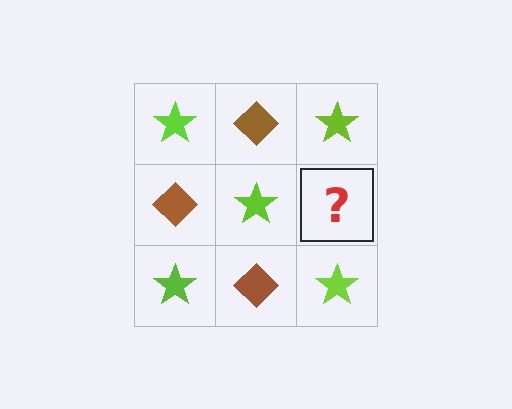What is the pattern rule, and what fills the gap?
The rule is that it alternates lime star and brown diamond in a checkerboard pattern. The gap should be filled with a brown diamond.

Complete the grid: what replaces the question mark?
The question mark should be replaced with a brown diamond.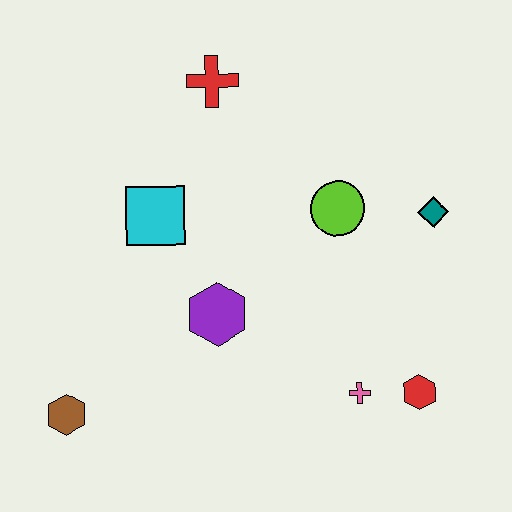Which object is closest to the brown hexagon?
The purple hexagon is closest to the brown hexagon.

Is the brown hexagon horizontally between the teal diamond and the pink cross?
No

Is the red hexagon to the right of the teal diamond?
No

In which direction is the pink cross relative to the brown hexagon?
The pink cross is to the right of the brown hexagon.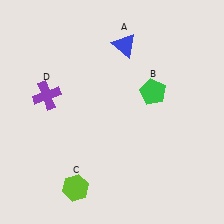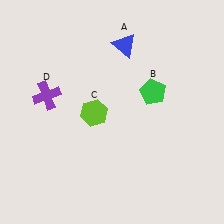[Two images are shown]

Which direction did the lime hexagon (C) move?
The lime hexagon (C) moved up.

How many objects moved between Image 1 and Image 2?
1 object moved between the two images.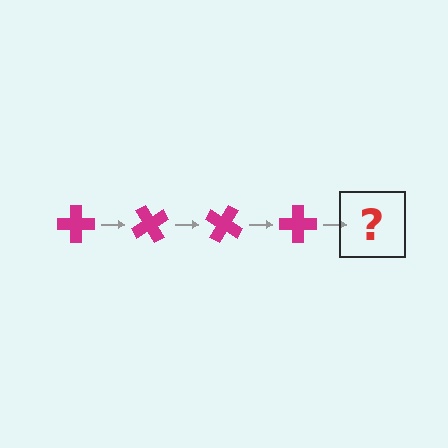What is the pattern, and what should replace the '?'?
The pattern is that the cross rotates 60 degrees each step. The '?' should be a magenta cross rotated 240 degrees.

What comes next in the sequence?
The next element should be a magenta cross rotated 240 degrees.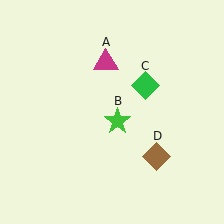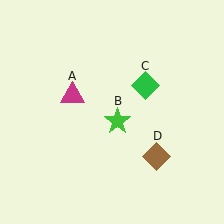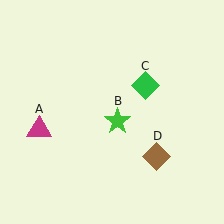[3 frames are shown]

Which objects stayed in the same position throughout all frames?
Green star (object B) and green diamond (object C) and brown diamond (object D) remained stationary.